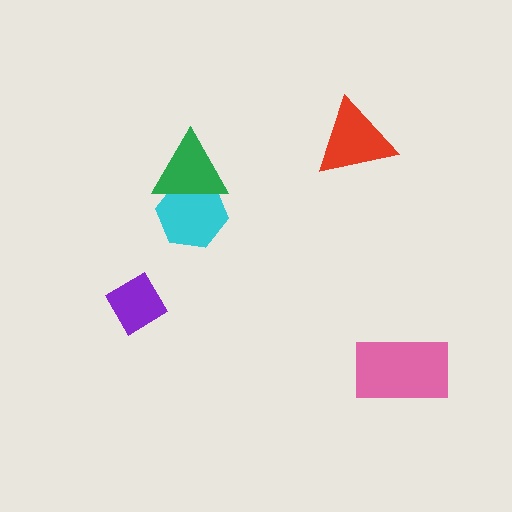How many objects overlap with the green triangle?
1 object overlaps with the green triangle.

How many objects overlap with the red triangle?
0 objects overlap with the red triangle.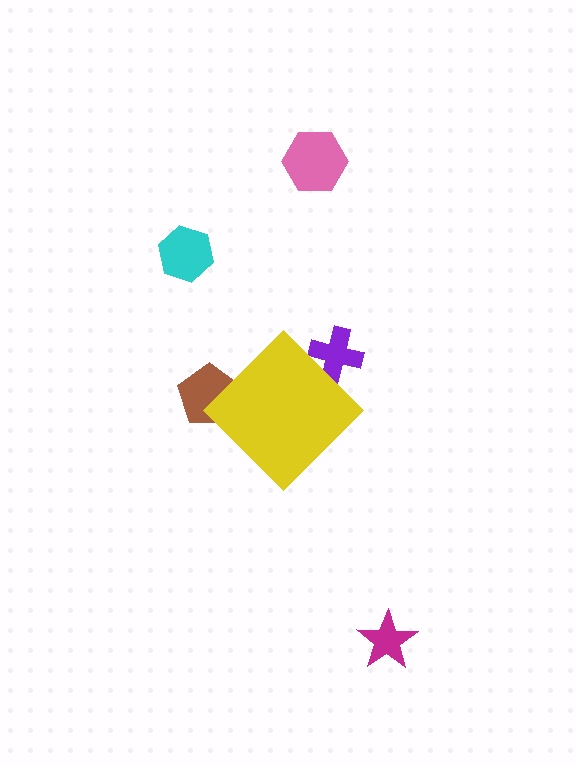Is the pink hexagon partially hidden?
No, the pink hexagon is fully visible.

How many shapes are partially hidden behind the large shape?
2 shapes are partially hidden.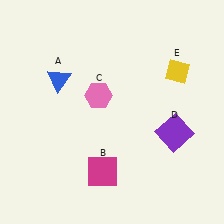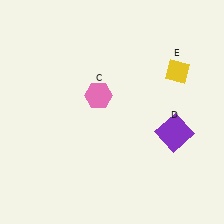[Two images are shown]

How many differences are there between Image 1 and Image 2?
There are 2 differences between the two images.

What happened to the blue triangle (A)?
The blue triangle (A) was removed in Image 2. It was in the top-left area of Image 1.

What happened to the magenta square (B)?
The magenta square (B) was removed in Image 2. It was in the bottom-left area of Image 1.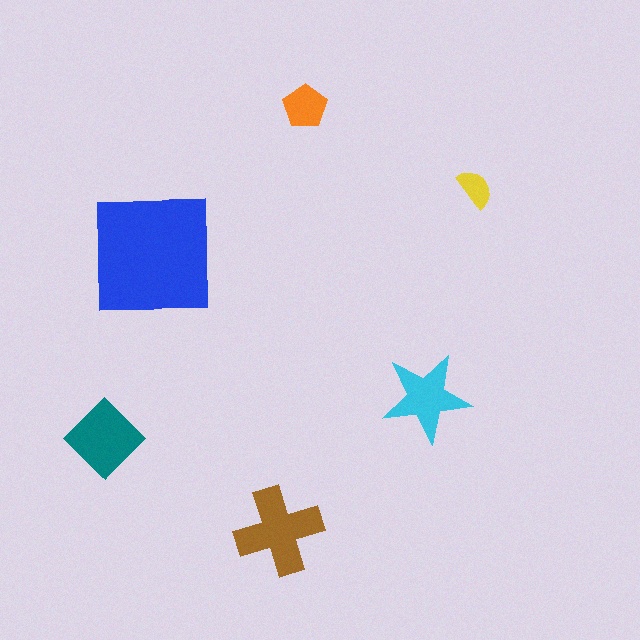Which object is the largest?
The blue square.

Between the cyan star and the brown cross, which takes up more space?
The brown cross.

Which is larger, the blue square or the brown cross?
The blue square.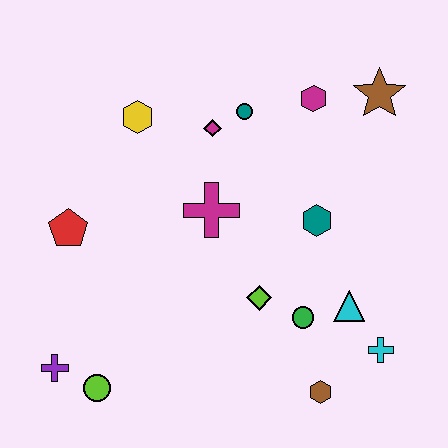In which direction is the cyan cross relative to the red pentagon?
The cyan cross is to the right of the red pentagon.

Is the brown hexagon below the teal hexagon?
Yes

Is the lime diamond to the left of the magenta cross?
No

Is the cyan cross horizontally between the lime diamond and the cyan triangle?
No